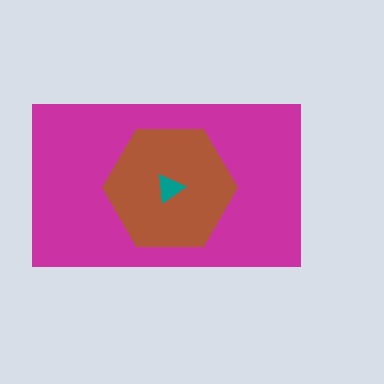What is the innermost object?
The teal triangle.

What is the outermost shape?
The magenta rectangle.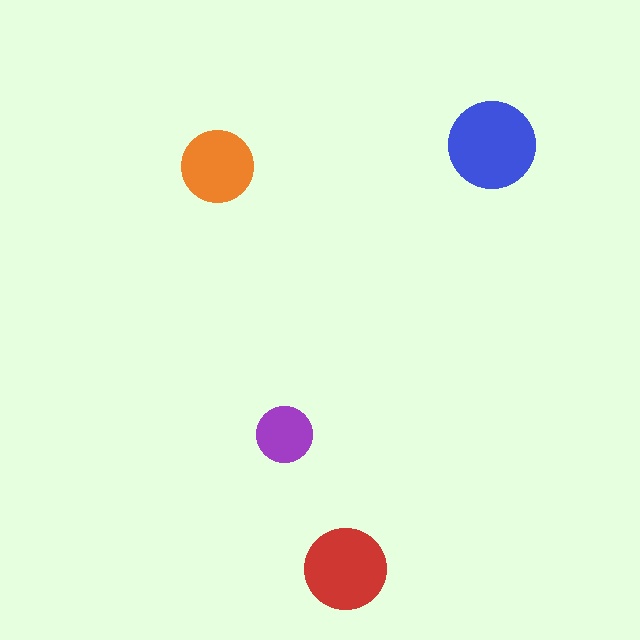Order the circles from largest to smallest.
the blue one, the red one, the orange one, the purple one.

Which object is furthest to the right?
The blue circle is rightmost.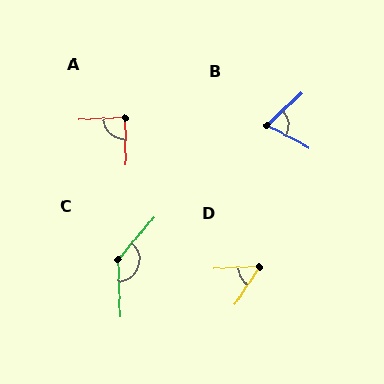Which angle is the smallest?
D, at approximately 53 degrees.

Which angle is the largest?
C, at approximately 138 degrees.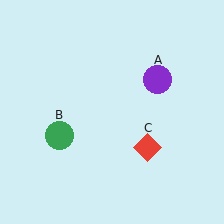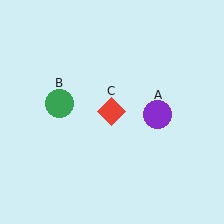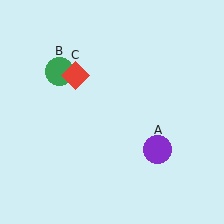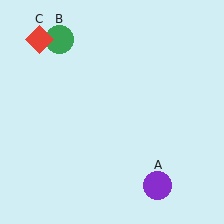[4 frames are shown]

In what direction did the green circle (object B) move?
The green circle (object B) moved up.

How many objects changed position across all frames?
3 objects changed position: purple circle (object A), green circle (object B), red diamond (object C).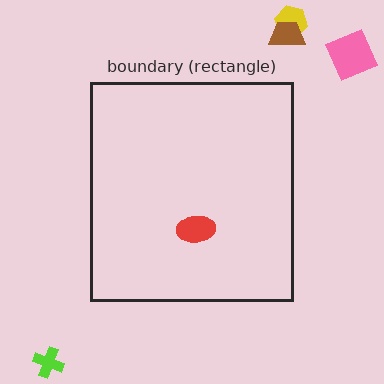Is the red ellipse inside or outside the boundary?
Inside.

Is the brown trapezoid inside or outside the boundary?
Outside.